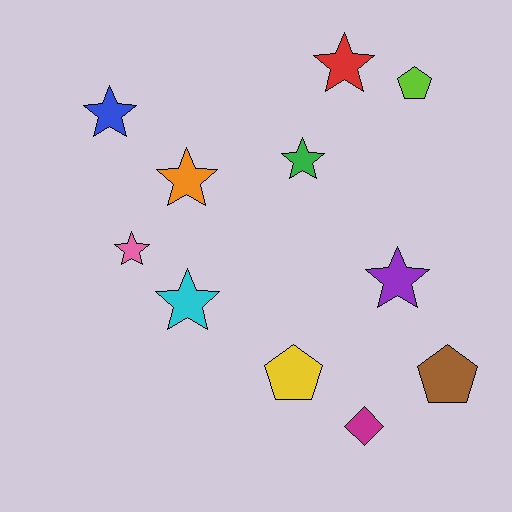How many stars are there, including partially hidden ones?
There are 7 stars.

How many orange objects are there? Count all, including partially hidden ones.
There is 1 orange object.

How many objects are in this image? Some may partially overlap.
There are 11 objects.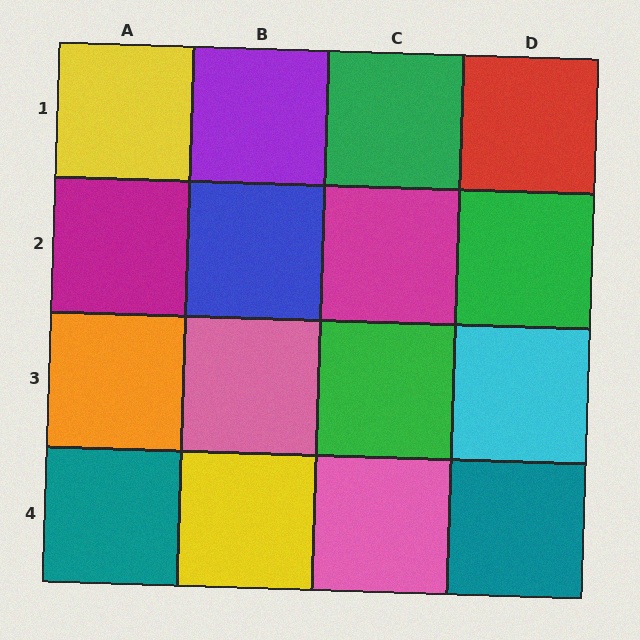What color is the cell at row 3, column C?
Green.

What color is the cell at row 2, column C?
Magenta.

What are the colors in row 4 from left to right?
Teal, yellow, pink, teal.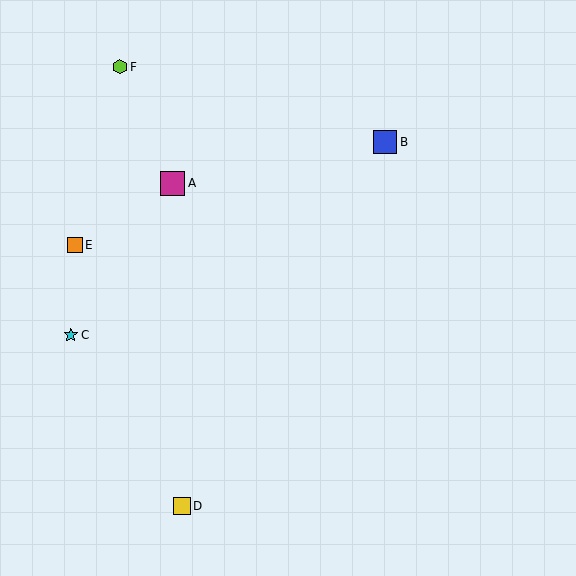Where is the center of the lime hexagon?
The center of the lime hexagon is at (120, 67).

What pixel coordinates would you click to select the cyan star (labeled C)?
Click at (71, 335) to select the cyan star C.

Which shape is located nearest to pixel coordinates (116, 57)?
The lime hexagon (labeled F) at (120, 67) is nearest to that location.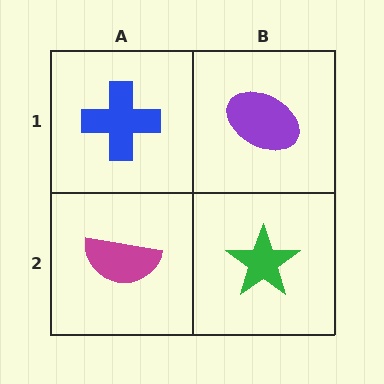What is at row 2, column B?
A green star.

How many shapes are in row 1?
2 shapes.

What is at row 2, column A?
A magenta semicircle.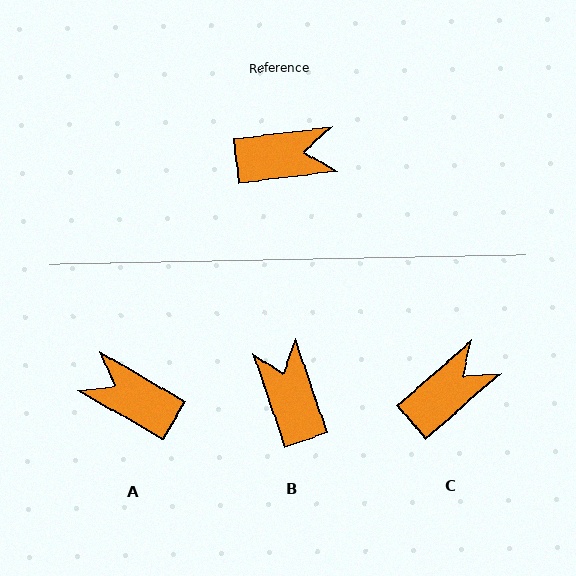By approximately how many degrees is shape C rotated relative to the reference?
Approximately 34 degrees counter-clockwise.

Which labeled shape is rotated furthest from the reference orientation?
A, about 143 degrees away.